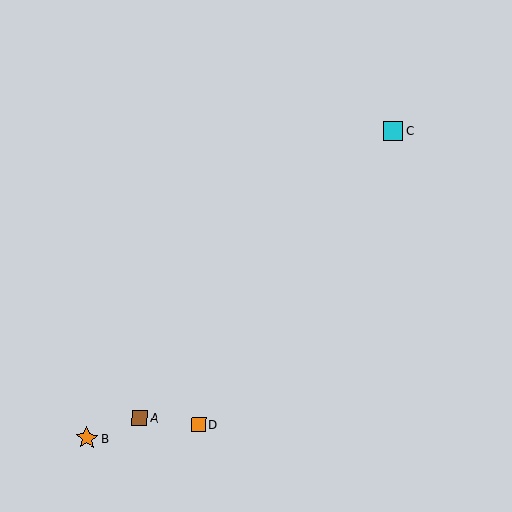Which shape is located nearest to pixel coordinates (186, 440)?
The orange square (labeled D) at (199, 425) is nearest to that location.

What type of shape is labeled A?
Shape A is a brown square.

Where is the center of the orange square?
The center of the orange square is at (199, 425).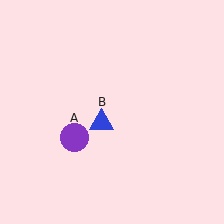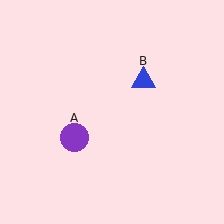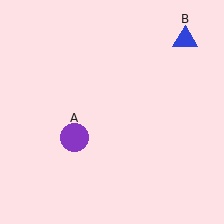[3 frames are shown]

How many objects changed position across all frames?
1 object changed position: blue triangle (object B).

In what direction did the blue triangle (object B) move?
The blue triangle (object B) moved up and to the right.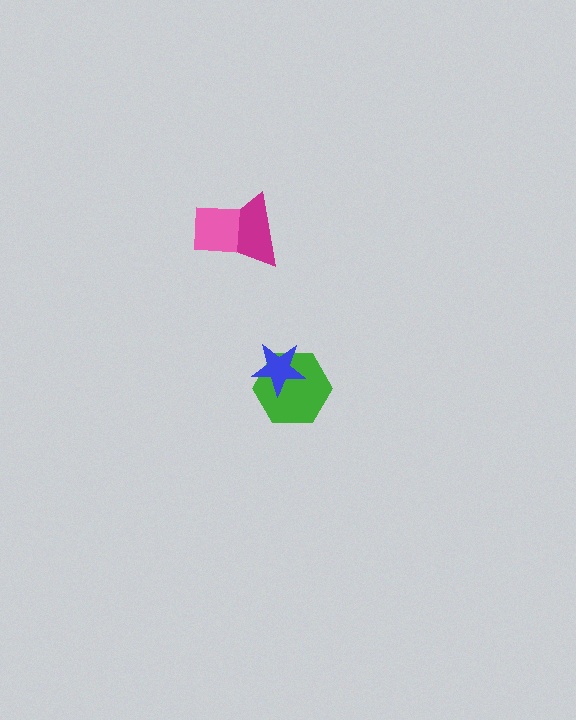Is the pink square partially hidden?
No, no other shape covers it.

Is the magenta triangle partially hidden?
Yes, it is partially covered by another shape.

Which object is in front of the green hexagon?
The blue star is in front of the green hexagon.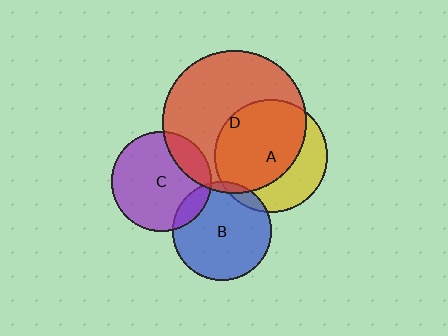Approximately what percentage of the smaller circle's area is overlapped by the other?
Approximately 5%.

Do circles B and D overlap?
Yes.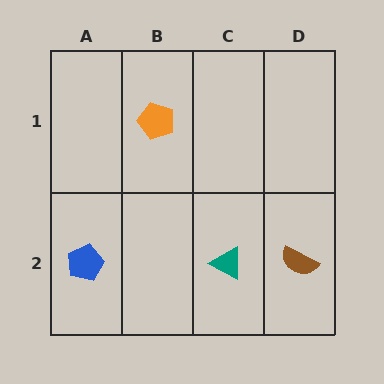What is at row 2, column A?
A blue pentagon.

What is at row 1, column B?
An orange pentagon.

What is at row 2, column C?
A teal triangle.